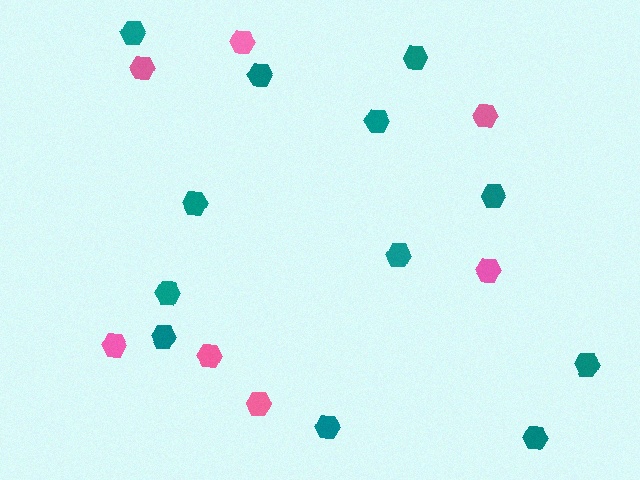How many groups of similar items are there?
There are 2 groups: one group of pink hexagons (7) and one group of teal hexagons (12).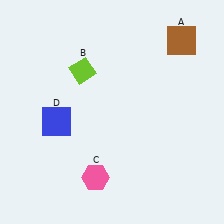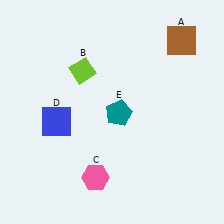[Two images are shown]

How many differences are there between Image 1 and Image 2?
There is 1 difference between the two images.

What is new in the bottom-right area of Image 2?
A teal pentagon (E) was added in the bottom-right area of Image 2.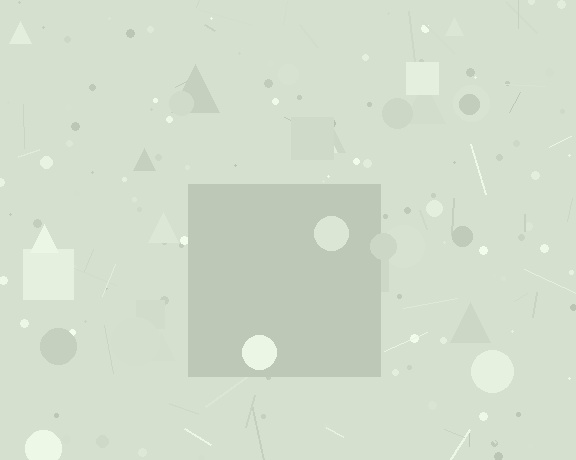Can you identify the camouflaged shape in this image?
The camouflaged shape is a square.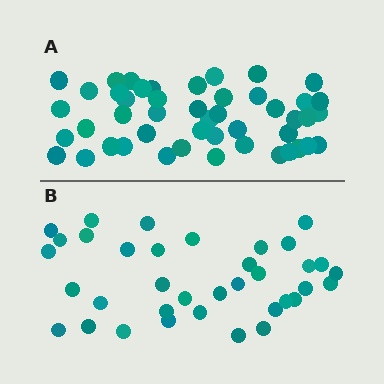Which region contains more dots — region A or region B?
Region A (the top region) has more dots.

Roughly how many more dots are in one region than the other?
Region A has roughly 12 or so more dots than region B.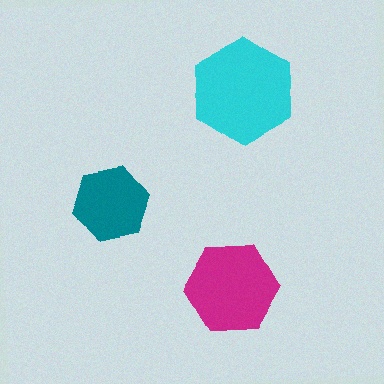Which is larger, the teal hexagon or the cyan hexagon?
The cyan one.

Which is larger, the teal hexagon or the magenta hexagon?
The magenta one.